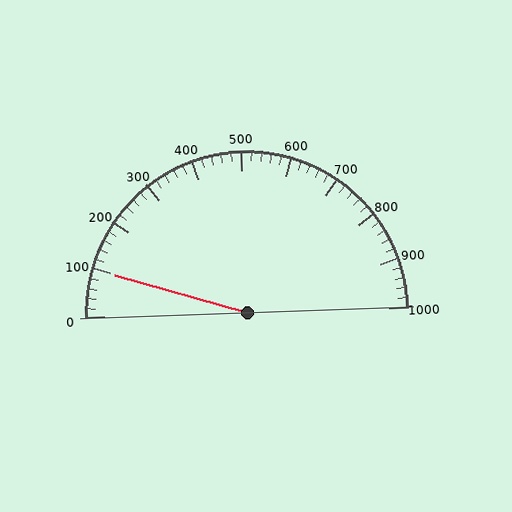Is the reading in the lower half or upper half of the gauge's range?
The reading is in the lower half of the range (0 to 1000).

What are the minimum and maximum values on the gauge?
The gauge ranges from 0 to 1000.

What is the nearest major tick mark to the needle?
The nearest major tick mark is 100.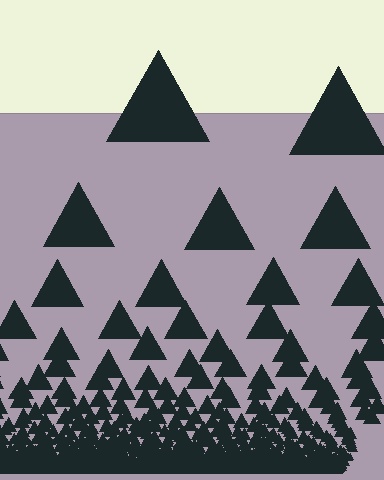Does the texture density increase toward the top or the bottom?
Density increases toward the bottom.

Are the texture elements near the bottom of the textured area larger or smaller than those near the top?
Smaller. The gradient is inverted — elements near the bottom are smaller and denser.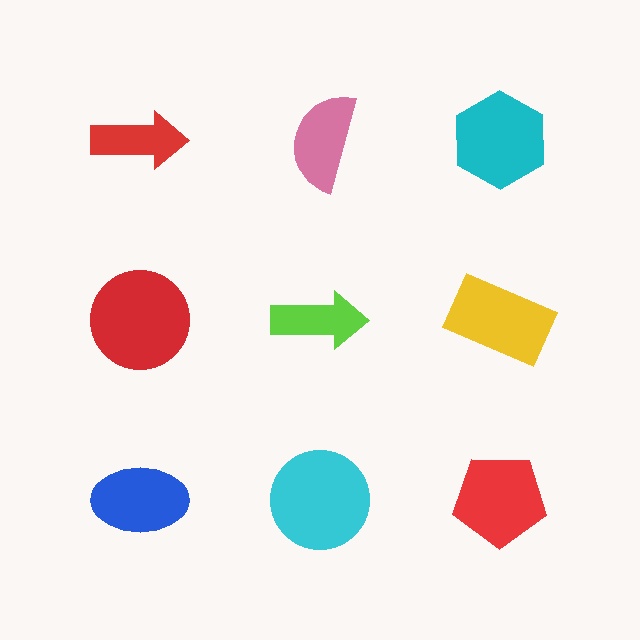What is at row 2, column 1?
A red circle.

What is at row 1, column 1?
A red arrow.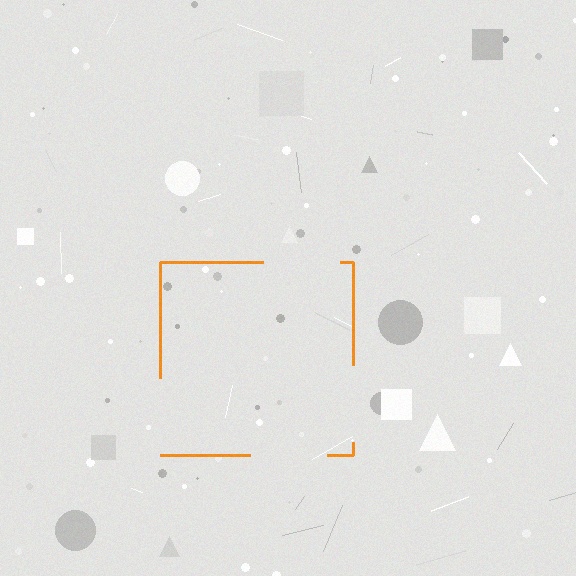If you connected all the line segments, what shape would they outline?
They would outline a square.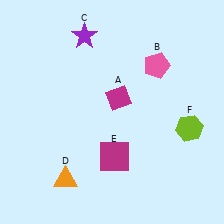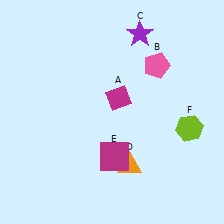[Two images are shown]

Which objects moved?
The objects that moved are: the purple star (C), the orange triangle (D).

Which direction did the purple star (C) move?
The purple star (C) moved right.